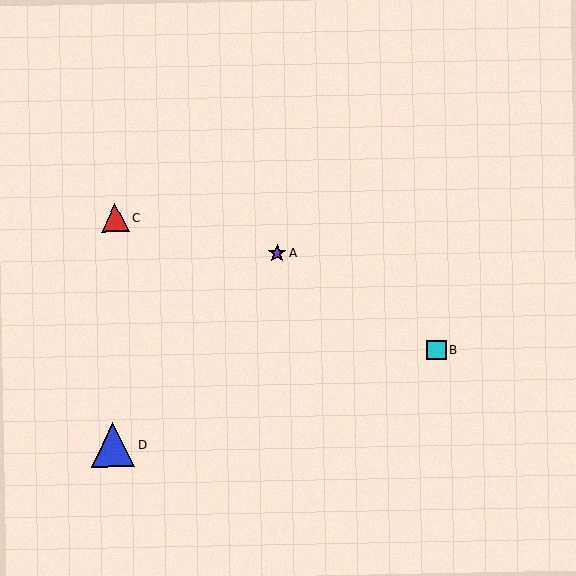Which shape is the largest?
The blue triangle (labeled D) is the largest.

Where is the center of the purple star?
The center of the purple star is at (277, 254).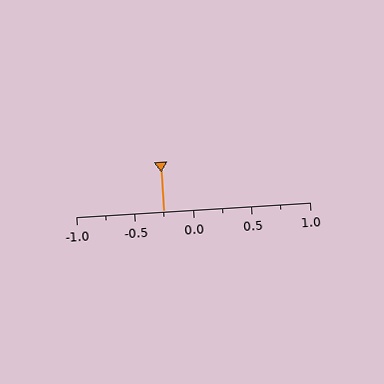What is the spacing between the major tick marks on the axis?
The major ticks are spaced 0.5 apart.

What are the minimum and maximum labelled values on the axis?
The axis runs from -1.0 to 1.0.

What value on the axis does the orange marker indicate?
The marker indicates approximately -0.25.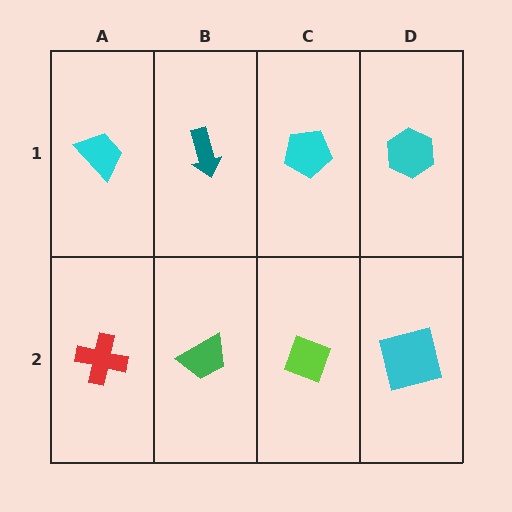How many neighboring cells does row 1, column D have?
2.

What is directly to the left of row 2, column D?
A lime diamond.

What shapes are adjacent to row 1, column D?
A cyan square (row 2, column D), a cyan pentagon (row 1, column C).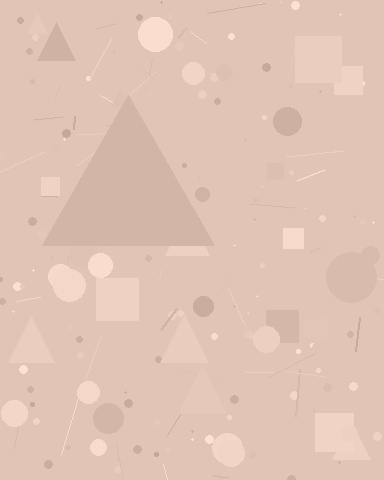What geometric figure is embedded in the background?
A triangle is embedded in the background.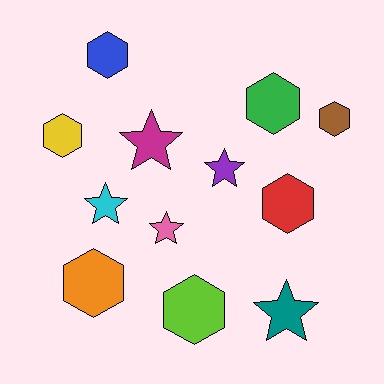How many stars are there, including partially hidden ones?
There are 5 stars.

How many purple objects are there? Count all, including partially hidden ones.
There is 1 purple object.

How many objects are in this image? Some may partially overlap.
There are 12 objects.